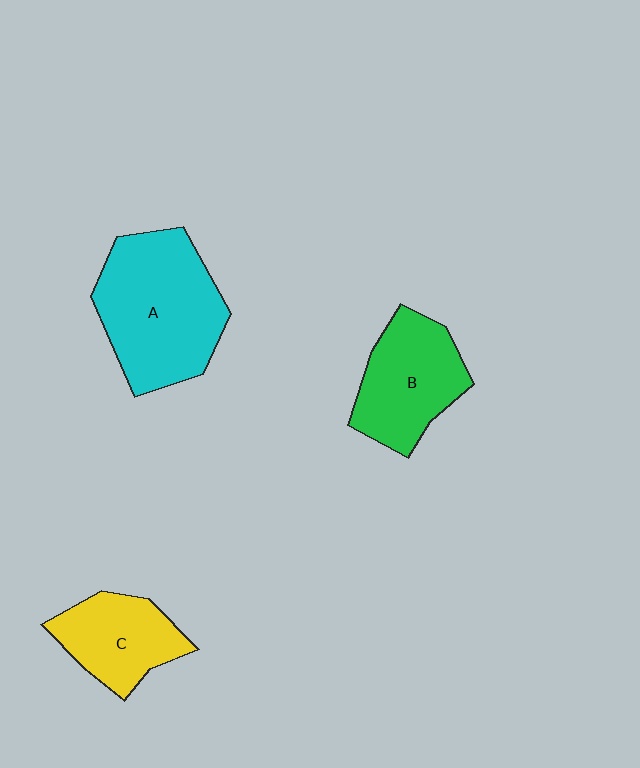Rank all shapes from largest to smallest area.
From largest to smallest: A (cyan), B (green), C (yellow).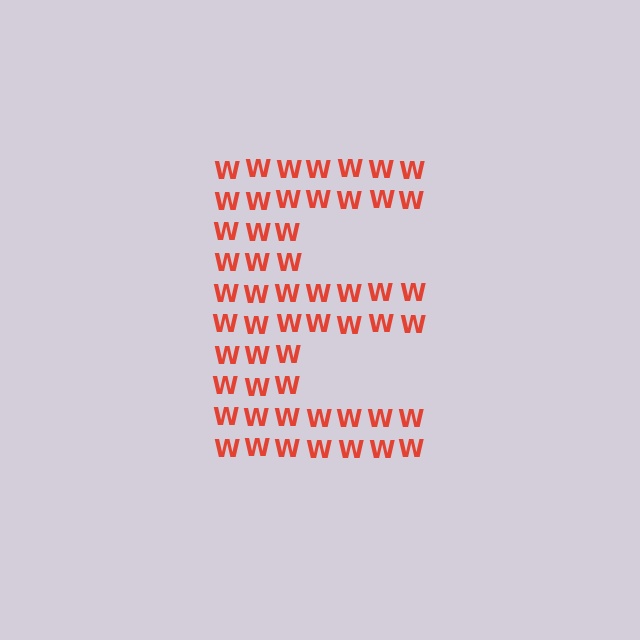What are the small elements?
The small elements are letter W's.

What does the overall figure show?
The overall figure shows the letter E.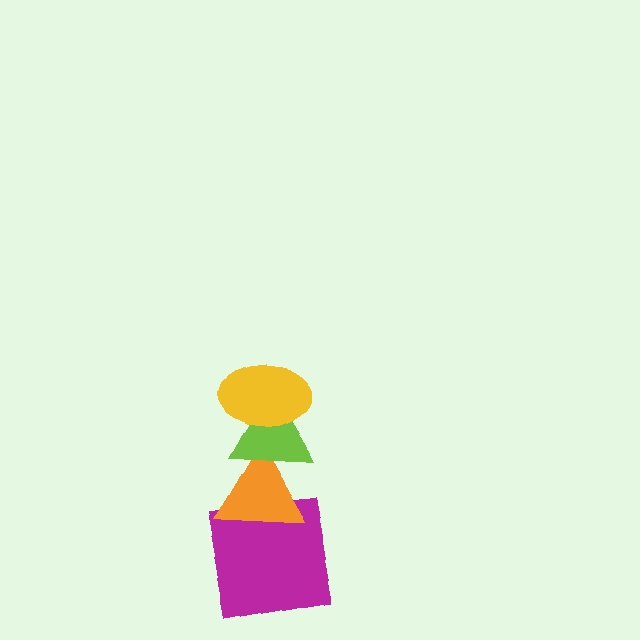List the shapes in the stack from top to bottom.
From top to bottom: the yellow ellipse, the lime triangle, the orange triangle, the magenta square.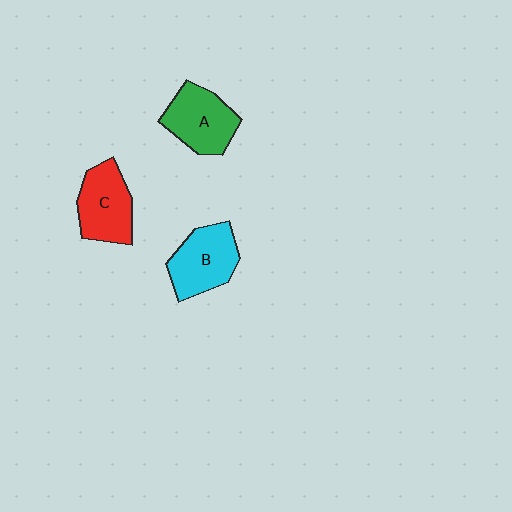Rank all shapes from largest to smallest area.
From largest to smallest: B (cyan), A (green), C (red).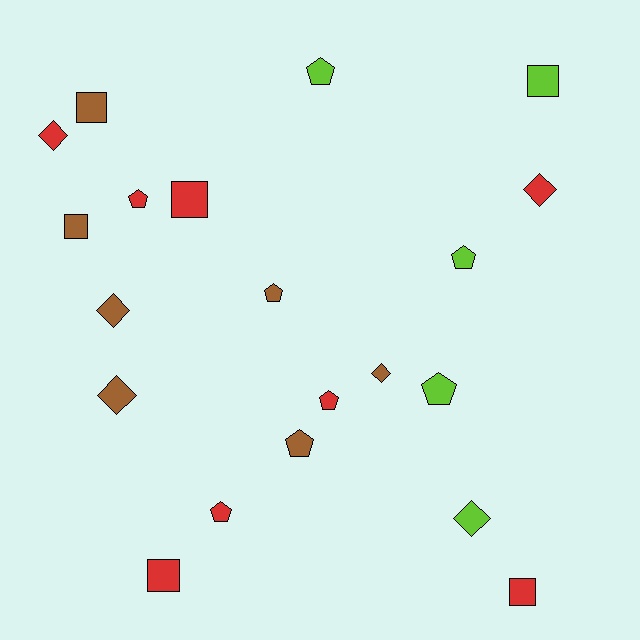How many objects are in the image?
There are 20 objects.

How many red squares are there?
There are 3 red squares.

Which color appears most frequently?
Red, with 8 objects.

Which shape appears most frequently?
Pentagon, with 8 objects.